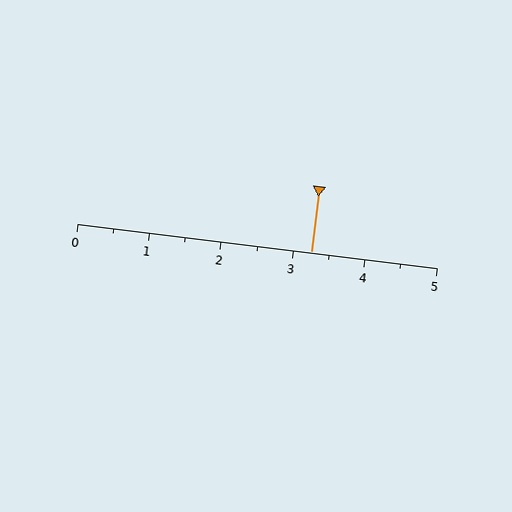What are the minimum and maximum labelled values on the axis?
The axis runs from 0 to 5.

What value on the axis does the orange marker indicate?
The marker indicates approximately 3.2.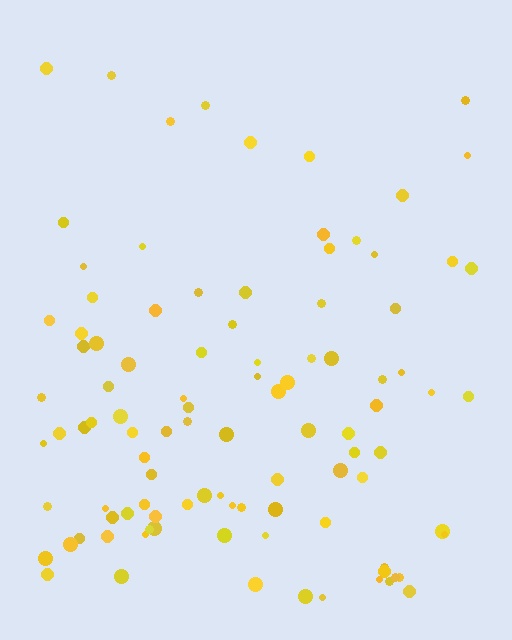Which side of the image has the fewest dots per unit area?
The top.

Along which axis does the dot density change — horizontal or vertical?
Vertical.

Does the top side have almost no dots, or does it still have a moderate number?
Still a moderate number, just noticeably fewer than the bottom.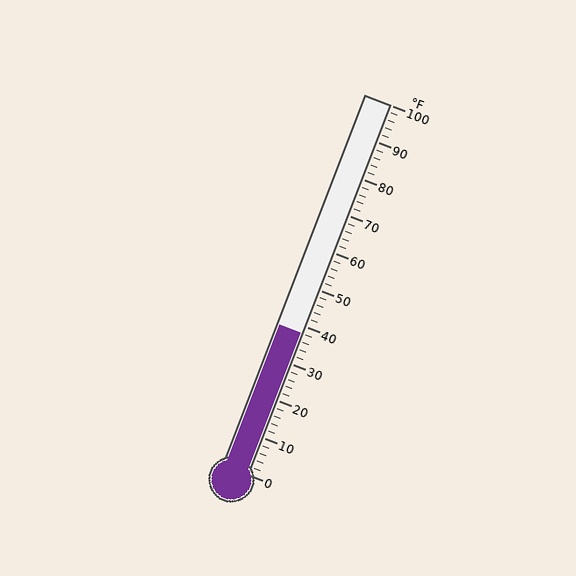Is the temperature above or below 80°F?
The temperature is below 80°F.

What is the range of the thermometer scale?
The thermometer scale ranges from 0°F to 100°F.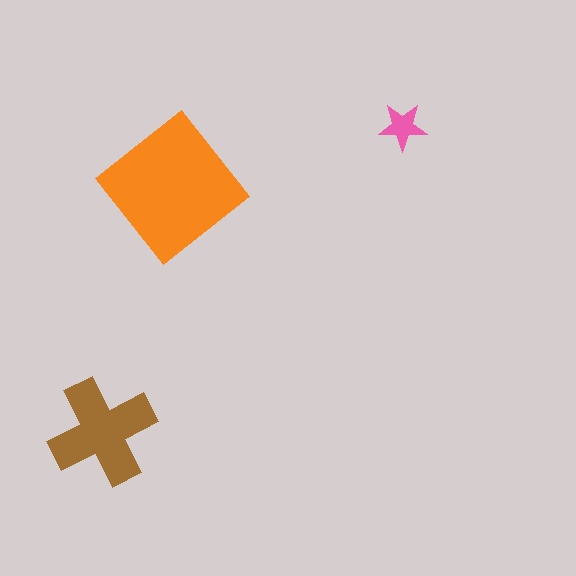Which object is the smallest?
The pink star.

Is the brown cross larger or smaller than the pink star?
Larger.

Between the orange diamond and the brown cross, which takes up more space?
The orange diamond.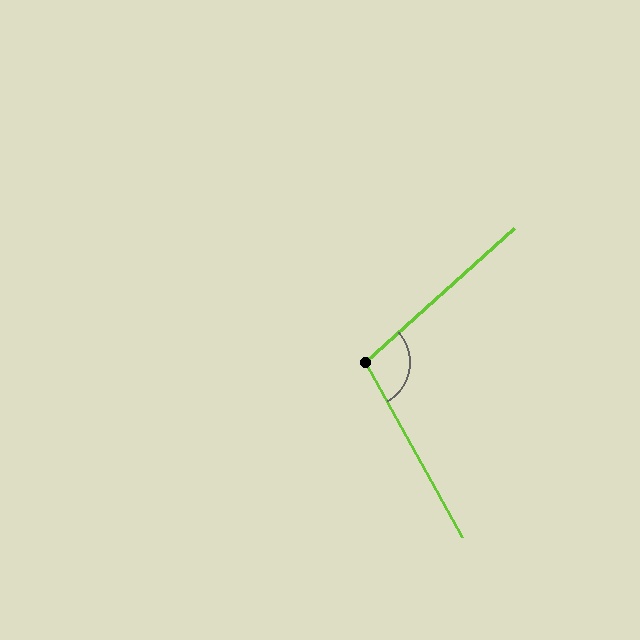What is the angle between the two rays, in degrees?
Approximately 103 degrees.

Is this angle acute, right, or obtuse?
It is obtuse.